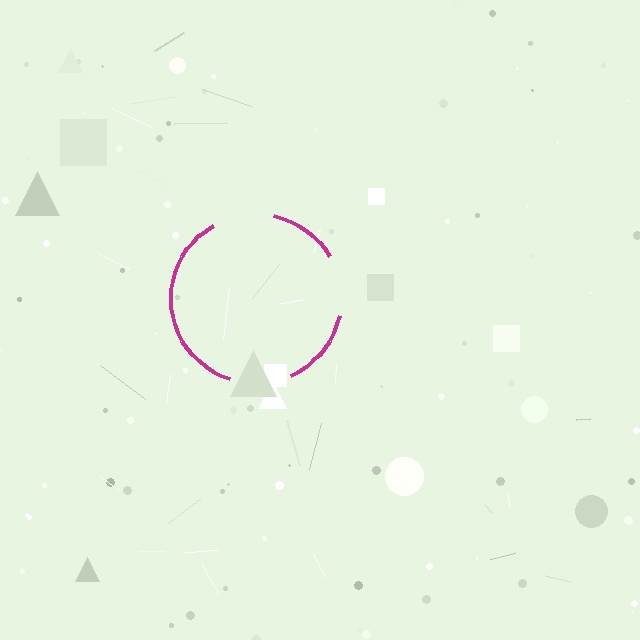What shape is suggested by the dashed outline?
The dashed outline suggests a circle.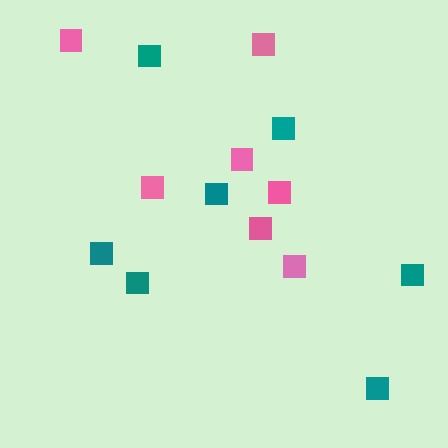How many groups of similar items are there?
There are 2 groups: one group of teal squares (7) and one group of pink squares (7).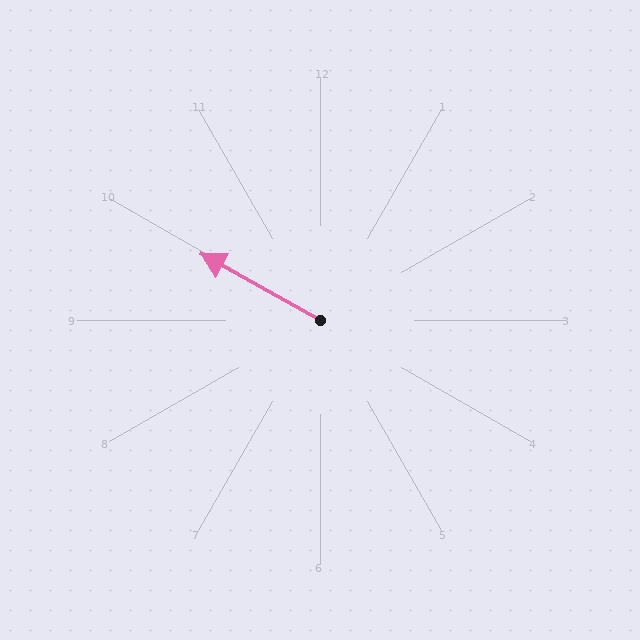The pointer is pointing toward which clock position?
Roughly 10 o'clock.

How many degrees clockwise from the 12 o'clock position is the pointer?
Approximately 299 degrees.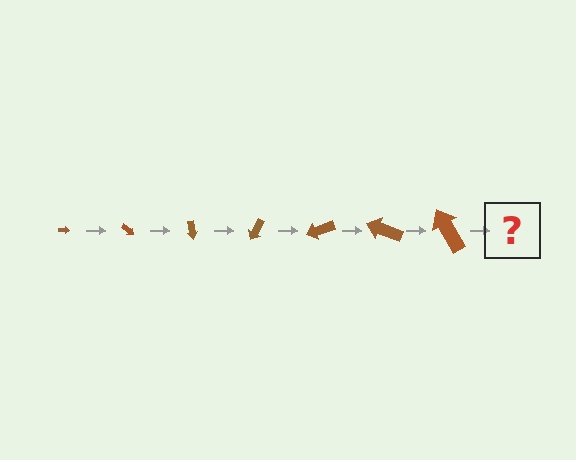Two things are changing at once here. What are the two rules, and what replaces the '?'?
The two rules are that the arrow grows larger each step and it rotates 40 degrees each step. The '?' should be an arrow, larger than the previous one and rotated 280 degrees from the start.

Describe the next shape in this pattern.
It should be an arrow, larger than the previous one and rotated 280 degrees from the start.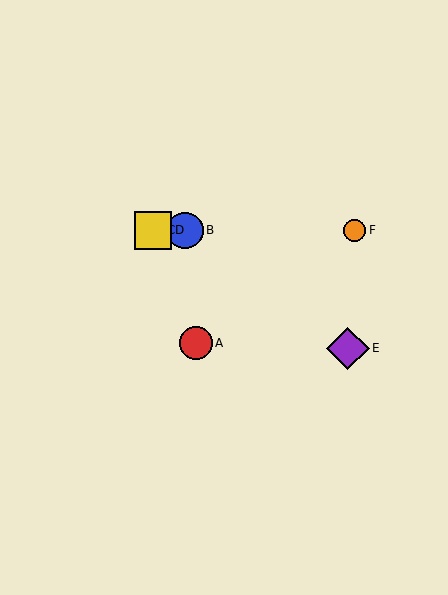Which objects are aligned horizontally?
Objects B, C, D, F are aligned horizontally.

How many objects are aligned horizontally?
4 objects (B, C, D, F) are aligned horizontally.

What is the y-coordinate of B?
Object B is at y≈230.